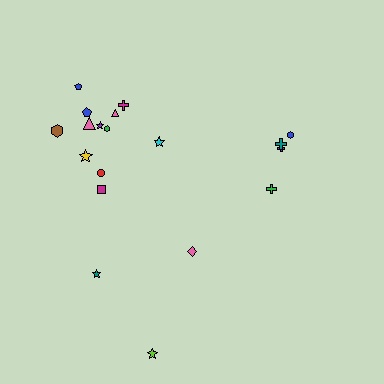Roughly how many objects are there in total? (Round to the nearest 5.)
Roughly 20 objects in total.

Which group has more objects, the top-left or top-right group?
The top-left group.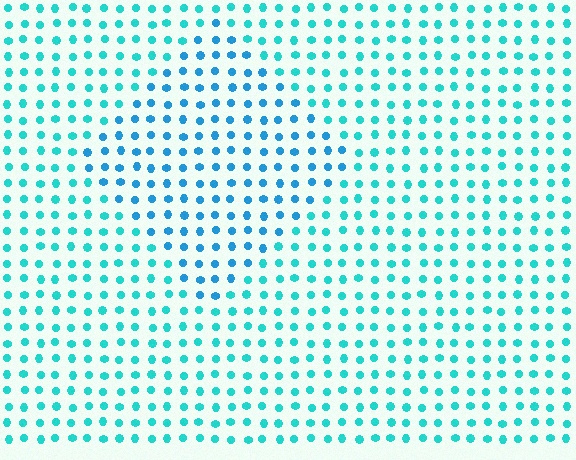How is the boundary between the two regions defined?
The boundary is defined purely by a slight shift in hue (about 25 degrees). Spacing, size, and orientation are identical on both sides.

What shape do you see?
I see a diamond.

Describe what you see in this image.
The image is filled with small cyan elements in a uniform arrangement. A diamond-shaped region is visible where the elements are tinted to a slightly different hue, forming a subtle color boundary.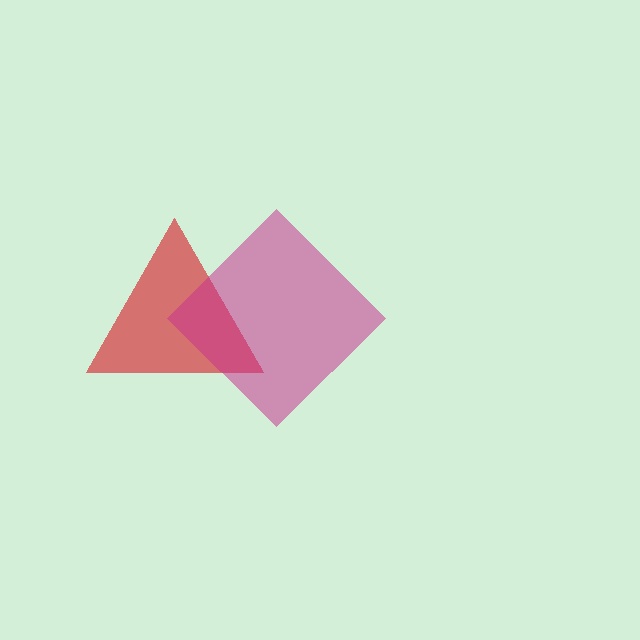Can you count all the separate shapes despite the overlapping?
Yes, there are 2 separate shapes.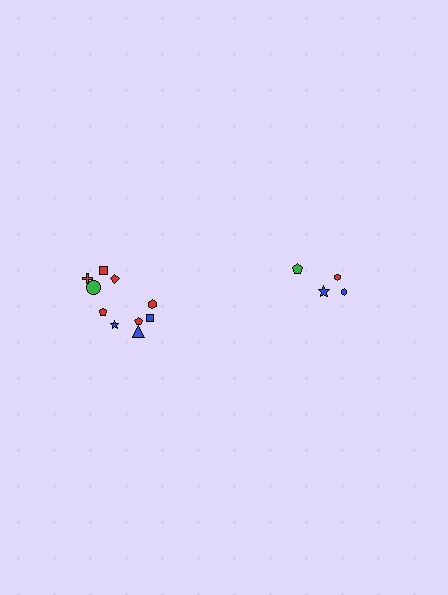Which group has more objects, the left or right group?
The left group.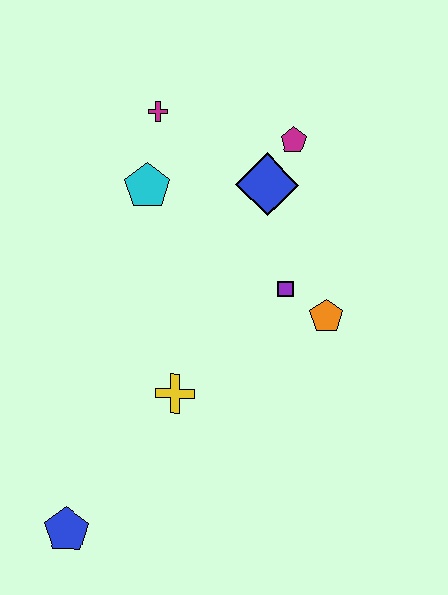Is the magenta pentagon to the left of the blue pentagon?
No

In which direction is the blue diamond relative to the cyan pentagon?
The blue diamond is to the right of the cyan pentagon.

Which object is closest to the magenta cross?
The cyan pentagon is closest to the magenta cross.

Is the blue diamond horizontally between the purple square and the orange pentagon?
No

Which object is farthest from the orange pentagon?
The blue pentagon is farthest from the orange pentagon.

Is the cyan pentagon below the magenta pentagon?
Yes